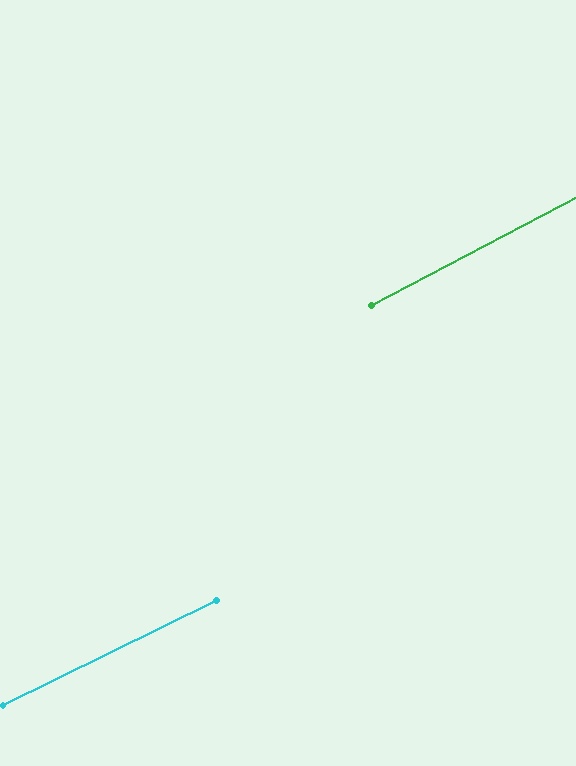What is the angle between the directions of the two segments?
Approximately 2 degrees.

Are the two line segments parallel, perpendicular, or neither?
Parallel — their directions differ by only 1.8°.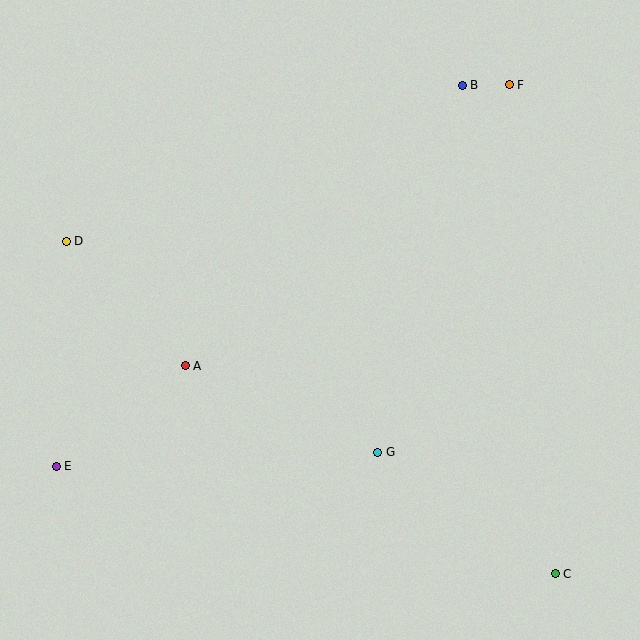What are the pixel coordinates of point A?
Point A is at (185, 366).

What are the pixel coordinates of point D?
Point D is at (66, 241).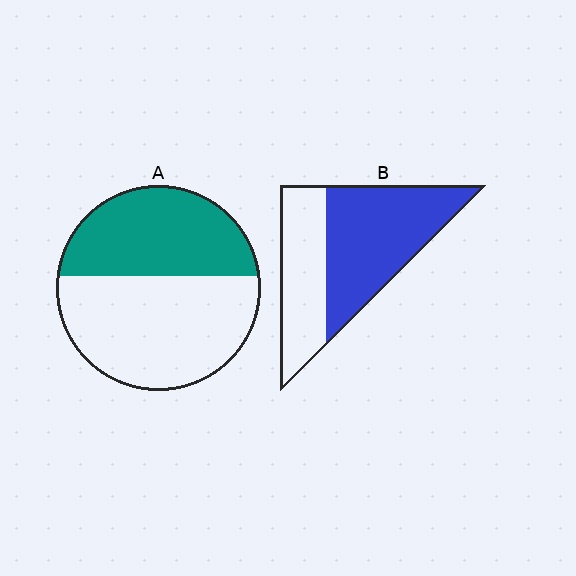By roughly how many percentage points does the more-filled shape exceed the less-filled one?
By roughly 20 percentage points (B over A).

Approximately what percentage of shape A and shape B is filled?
A is approximately 45% and B is approximately 60%.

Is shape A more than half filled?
No.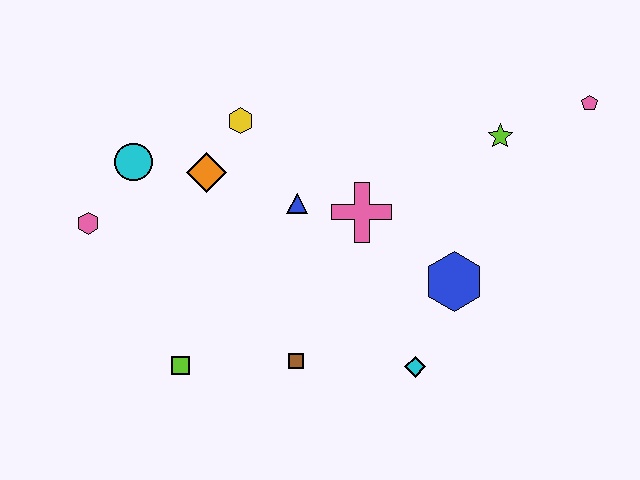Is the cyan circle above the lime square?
Yes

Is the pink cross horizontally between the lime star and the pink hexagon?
Yes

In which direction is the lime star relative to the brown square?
The lime star is above the brown square.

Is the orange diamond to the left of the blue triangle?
Yes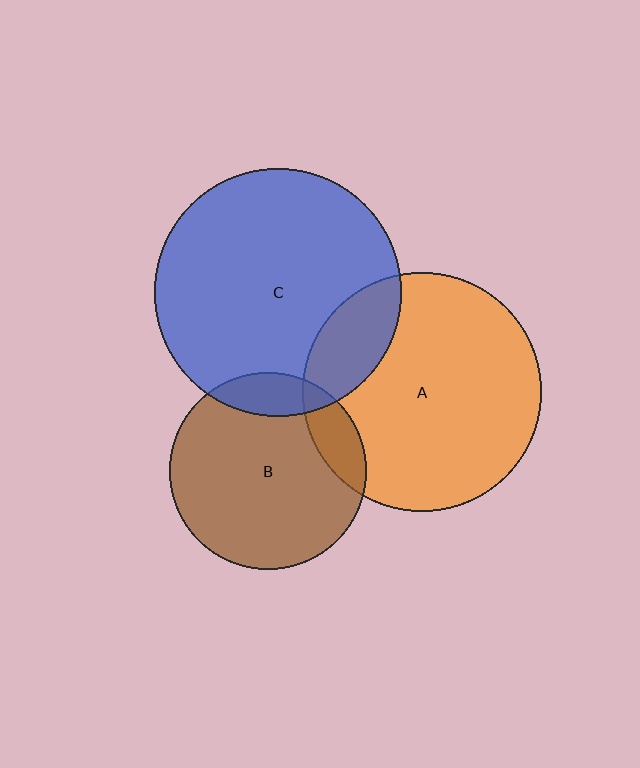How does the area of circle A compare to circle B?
Approximately 1.5 times.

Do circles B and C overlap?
Yes.